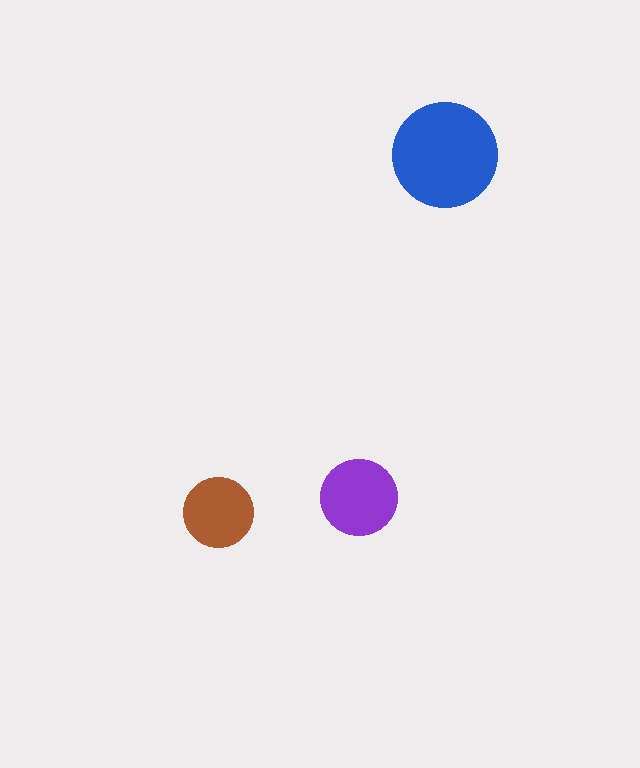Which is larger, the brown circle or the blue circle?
The blue one.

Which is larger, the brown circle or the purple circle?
The purple one.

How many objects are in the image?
There are 3 objects in the image.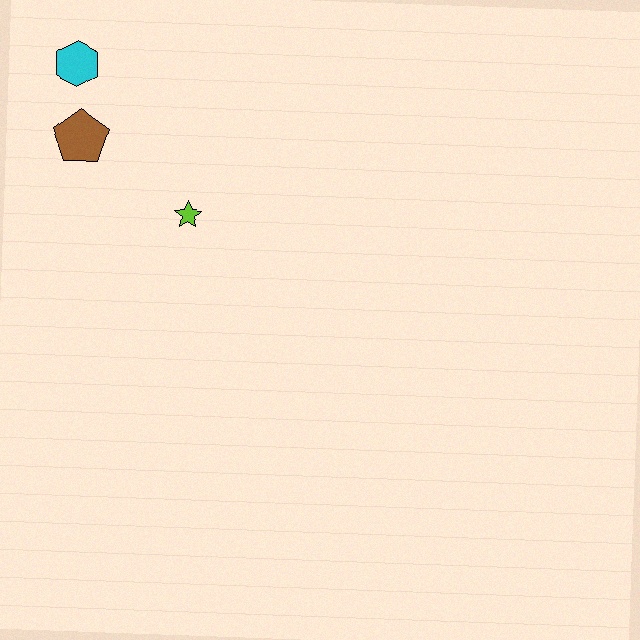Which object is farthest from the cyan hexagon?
The lime star is farthest from the cyan hexagon.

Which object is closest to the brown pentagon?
The cyan hexagon is closest to the brown pentagon.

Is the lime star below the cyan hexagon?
Yes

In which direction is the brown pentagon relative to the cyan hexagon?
The brown pentagon is below the cyan hexagon.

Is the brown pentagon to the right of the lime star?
No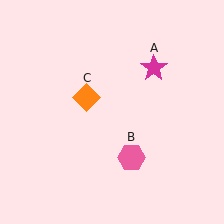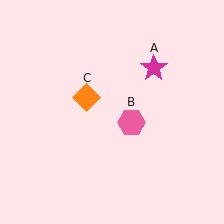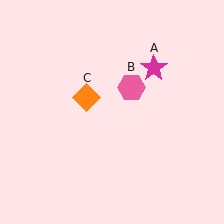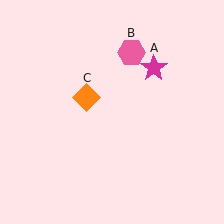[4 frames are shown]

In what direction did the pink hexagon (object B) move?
The pink hexagon (object B) moved up.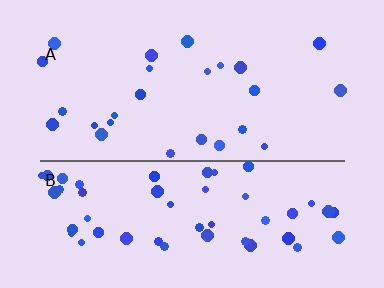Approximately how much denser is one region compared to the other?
Approximately 2.2× — region B over region A.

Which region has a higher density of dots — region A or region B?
B (the bottom).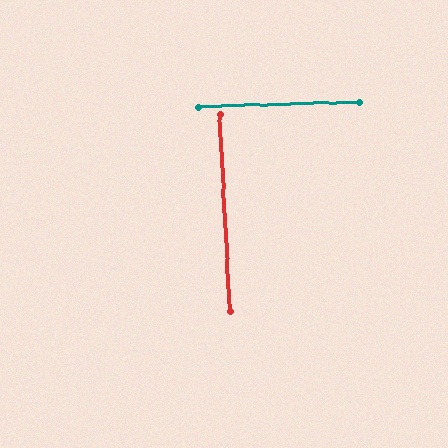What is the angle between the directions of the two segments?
Approximately 89 degrees.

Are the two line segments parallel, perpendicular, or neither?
Perpendicular — they meet at approximately 89°.